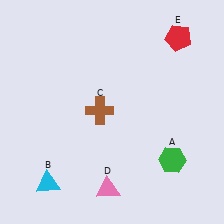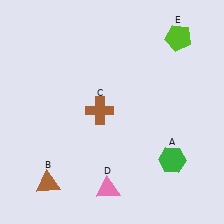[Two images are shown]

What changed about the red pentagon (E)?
In Image 1, E is red. In Image 2, it changed to lime.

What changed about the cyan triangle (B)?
In Image 1, B is cyan. In Image 2, it changed to brown.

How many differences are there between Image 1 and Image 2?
There are 2 differences between the two images.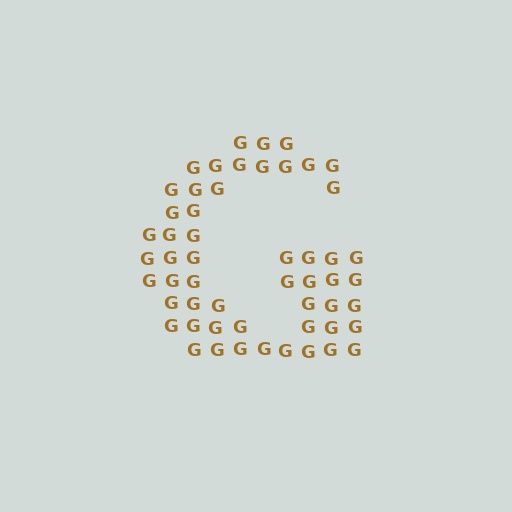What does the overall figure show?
The overall figure shows the letter G.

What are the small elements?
The small elements are letter G's.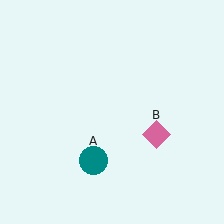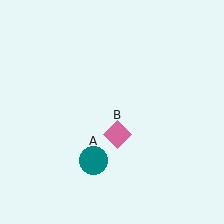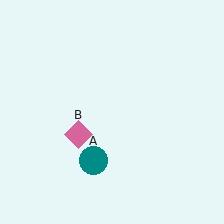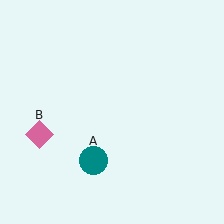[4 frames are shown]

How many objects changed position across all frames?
1 object changed position: pink diamond (object B).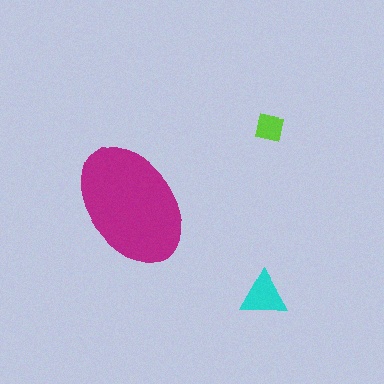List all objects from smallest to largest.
The lime square, the cyan triangle, the magenta ellipse.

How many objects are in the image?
There are 3 objects in the image.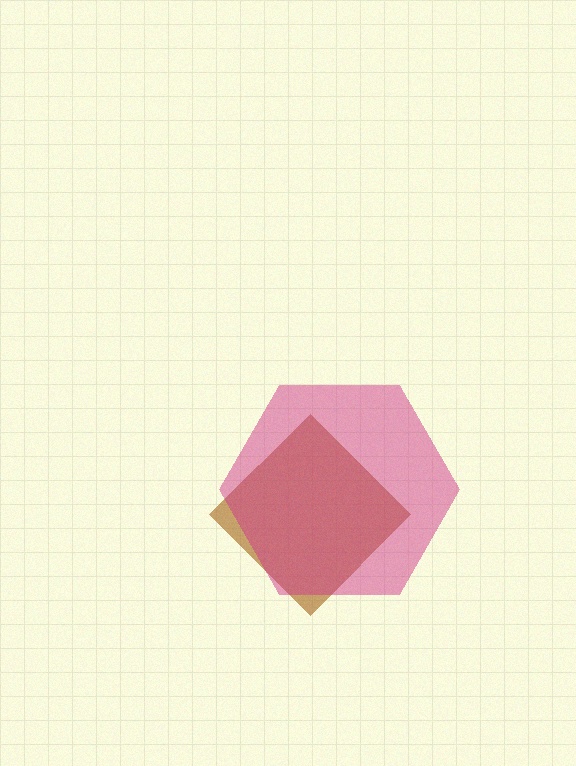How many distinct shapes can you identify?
There are 2 distinct shapes: a brown diamond, a magenta hexagon.